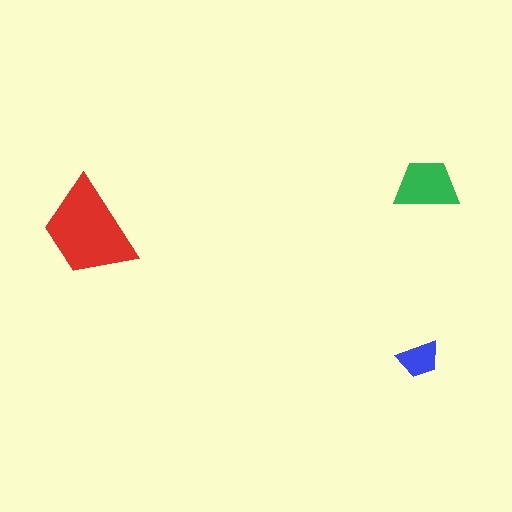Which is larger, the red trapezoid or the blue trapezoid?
The red one.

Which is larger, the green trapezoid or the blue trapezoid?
The green one.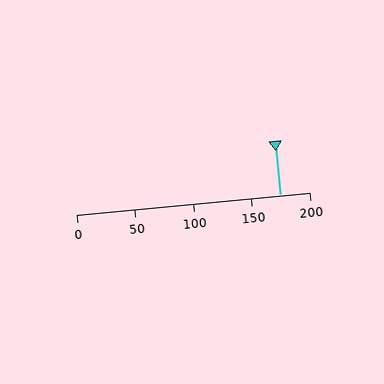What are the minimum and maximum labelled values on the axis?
The axis runs from 0 to 200.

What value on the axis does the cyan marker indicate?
The marker indicates approximately 175.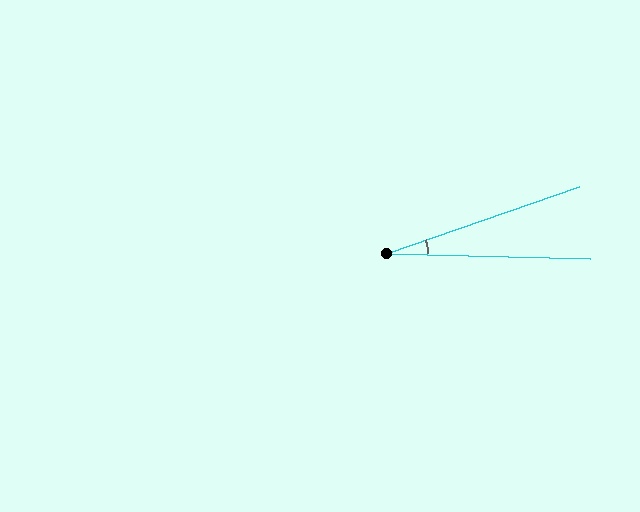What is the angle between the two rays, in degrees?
Approximately 21 degrees.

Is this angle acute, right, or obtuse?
It is acute.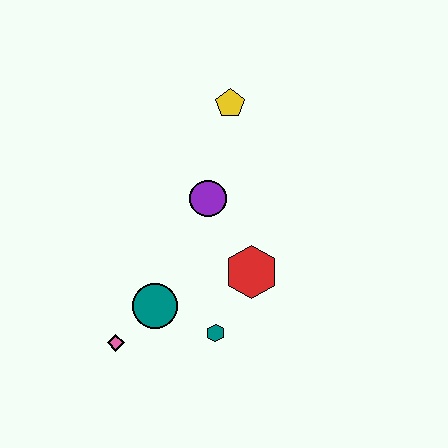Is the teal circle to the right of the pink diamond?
Yes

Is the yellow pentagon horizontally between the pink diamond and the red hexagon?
Yes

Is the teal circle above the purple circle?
No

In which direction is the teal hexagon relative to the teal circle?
The teal hexagon is to the right of the teal circle.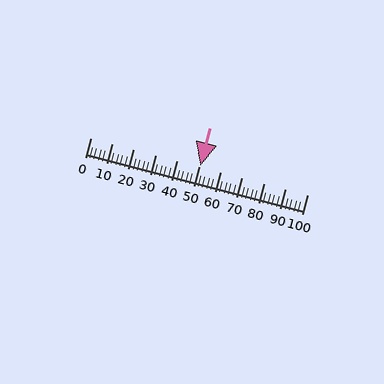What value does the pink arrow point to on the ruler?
The pink arrow points to approximately 50.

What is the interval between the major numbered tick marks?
The major tick marks are spaced 10 units apart.